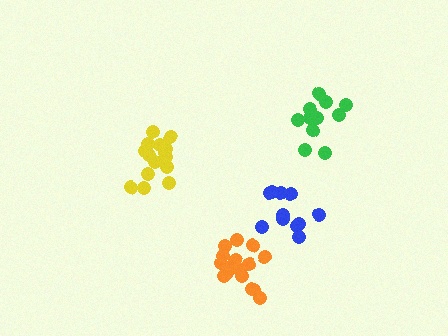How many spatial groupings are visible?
There are 4 spatial groupings.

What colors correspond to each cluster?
The clusters are colored: green, yellow, blue, orange.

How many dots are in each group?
Group 1: 11 dots, Group 2: 15 dots, Group 3: 11 dots, Group 4: 16 dots (53 total).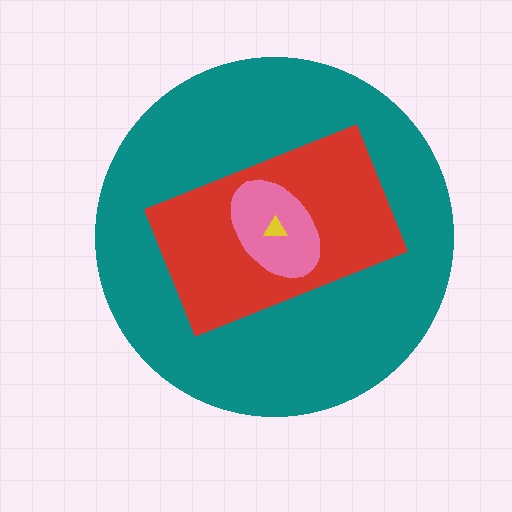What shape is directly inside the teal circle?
The red rectangle.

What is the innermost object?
The yellow triangle.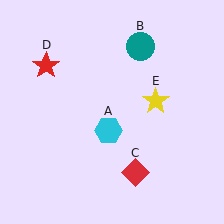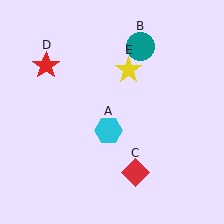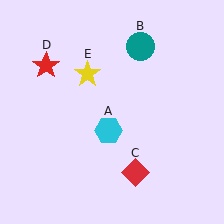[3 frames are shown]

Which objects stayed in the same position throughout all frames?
Cyan hexagon (object A) and teal circle (object B) and red diamond (object C) and red star (object D) remained stationary.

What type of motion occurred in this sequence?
The yellow star (object E) rotated counterclockwise around the center of the scene.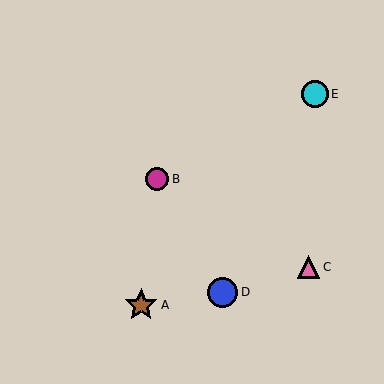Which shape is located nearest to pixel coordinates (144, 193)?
The magenta circle (labeled B) at (157, 179) is nearest to that location.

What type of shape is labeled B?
Shape B is a magenta circle.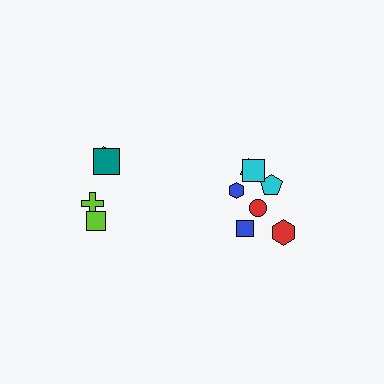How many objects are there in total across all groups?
There are 11 objects.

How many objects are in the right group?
There are 7 objects.